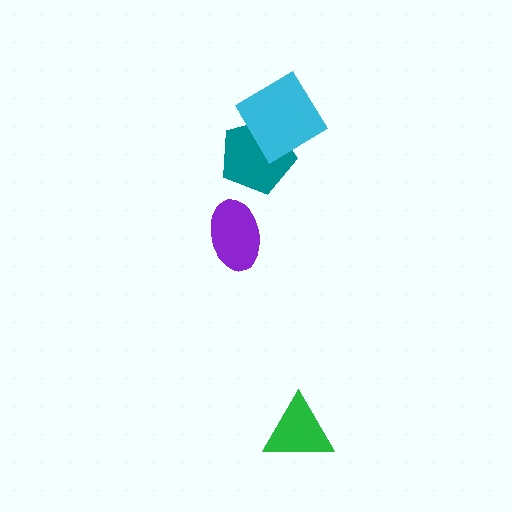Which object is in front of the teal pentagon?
The cyan diamond is in front of the teal pentagon.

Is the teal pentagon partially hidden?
Yes, it is partially covered by another shape.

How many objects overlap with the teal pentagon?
1 object overlaps with the teal pentagon.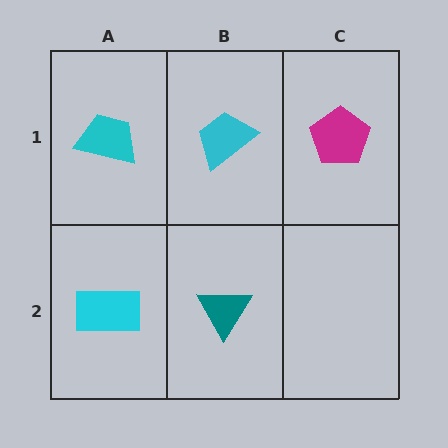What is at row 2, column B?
A teal triangle.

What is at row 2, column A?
A cyan rectangle.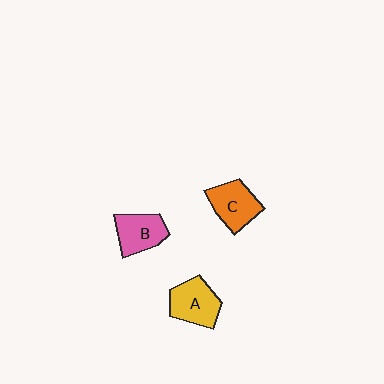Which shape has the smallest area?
Shape B (pink).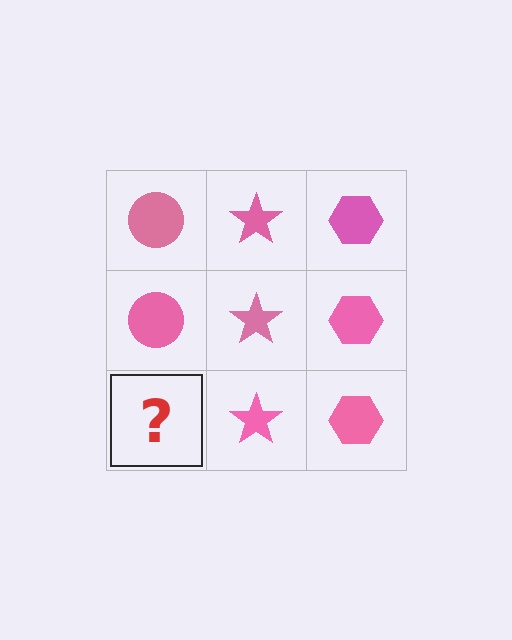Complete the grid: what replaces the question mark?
The question mark should be replaced with a pink circle.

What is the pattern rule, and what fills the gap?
The rule is that each column has a consistent shape. The gap should be filled with a pink circle.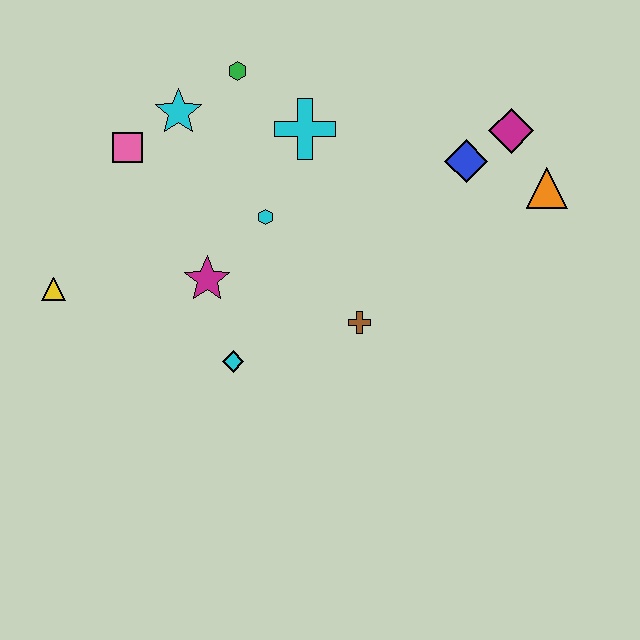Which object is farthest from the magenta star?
The orange triangle is farthest from the magenta star.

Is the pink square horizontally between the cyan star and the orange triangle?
No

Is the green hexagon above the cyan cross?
Yes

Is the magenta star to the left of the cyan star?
No